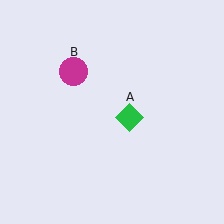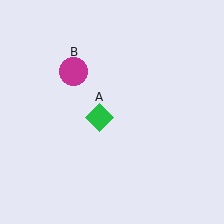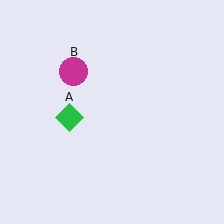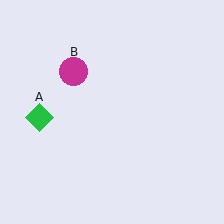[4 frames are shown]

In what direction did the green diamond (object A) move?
The green diamond (object A) moved left.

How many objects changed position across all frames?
1 object changed position: green diamond (object A).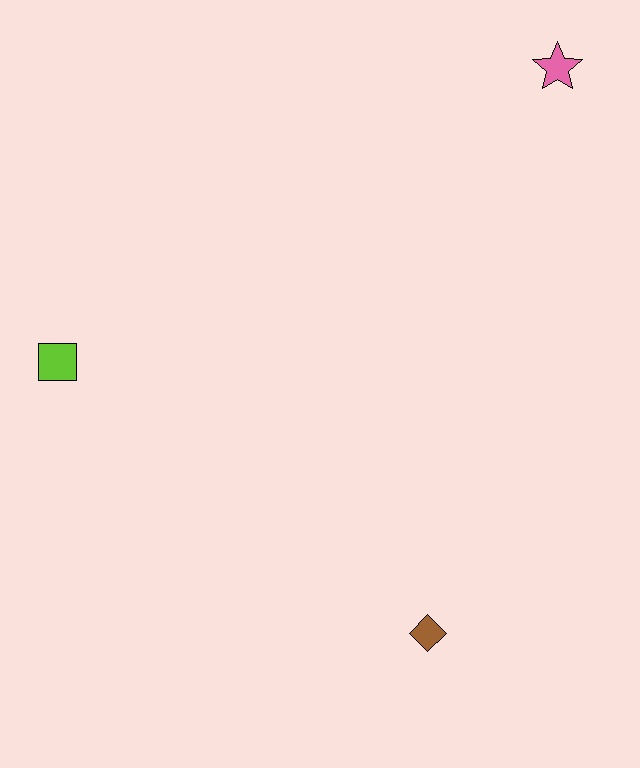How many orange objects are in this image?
There are no orange objects.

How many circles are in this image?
There are no circles.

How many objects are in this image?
There are 3 objects.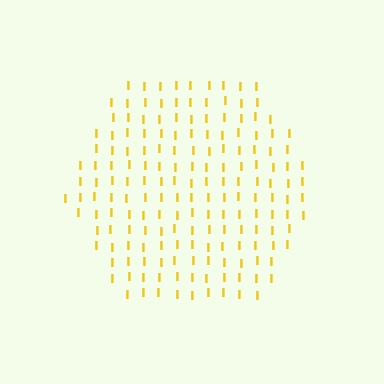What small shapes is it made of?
It is made of small letter I's.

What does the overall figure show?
The overall figure shows a hexagon.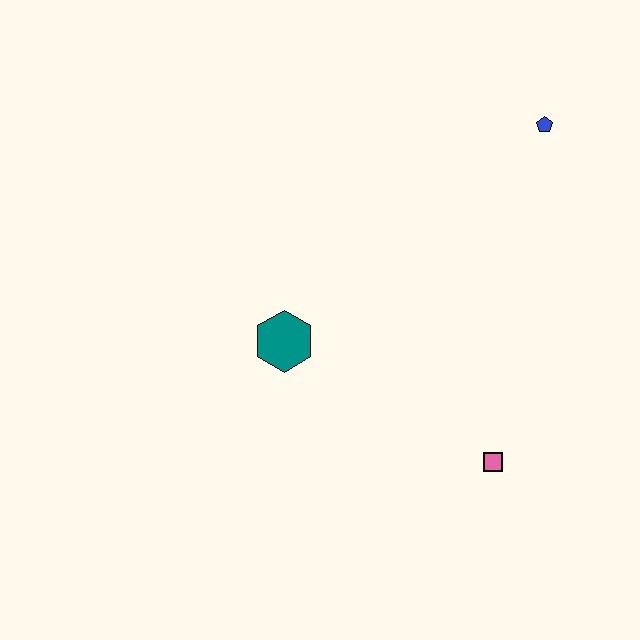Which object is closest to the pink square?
The teal hexagon is closest to the pink square.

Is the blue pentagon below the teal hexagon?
No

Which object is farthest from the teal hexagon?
The blue pentagon is farthest from the teal hexagon.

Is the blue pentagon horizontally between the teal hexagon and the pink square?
No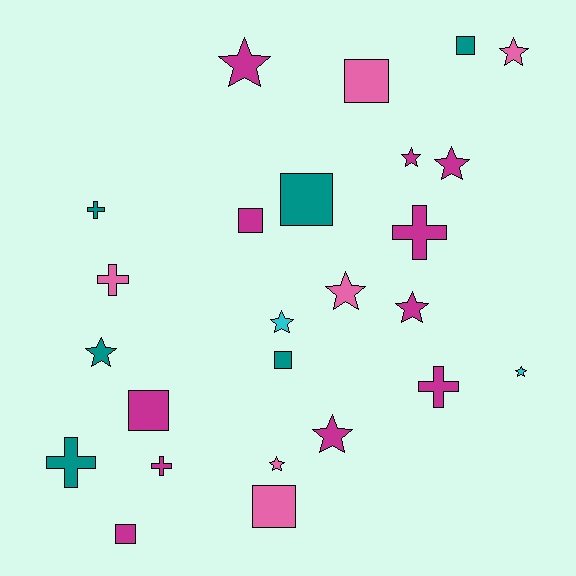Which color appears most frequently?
Magenta, with 11 objects.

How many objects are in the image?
There are 25 objects.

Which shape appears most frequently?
Star, with 11 objects.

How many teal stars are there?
There is 1 teal star.